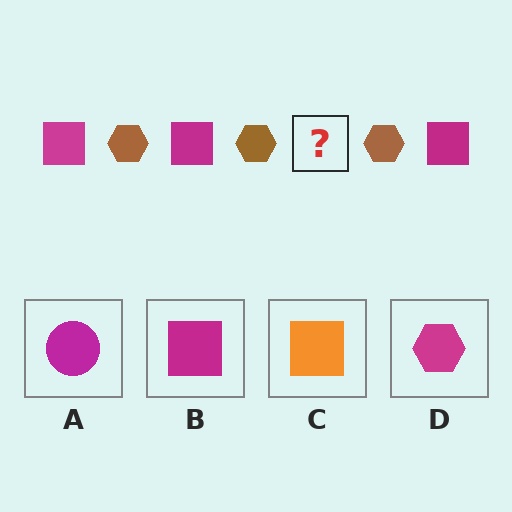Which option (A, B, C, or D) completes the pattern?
B.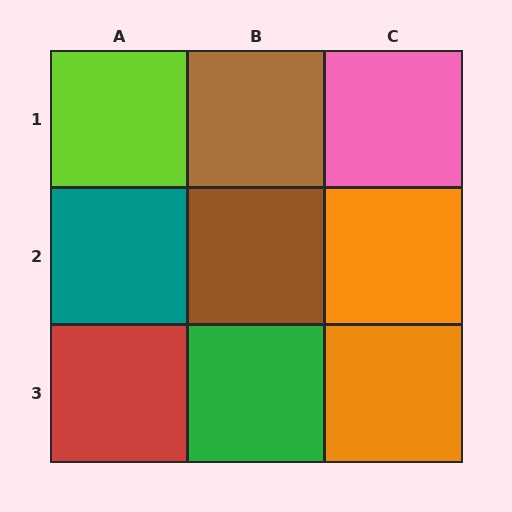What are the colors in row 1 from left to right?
Lime, brown, pink.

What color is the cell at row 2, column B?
Brown.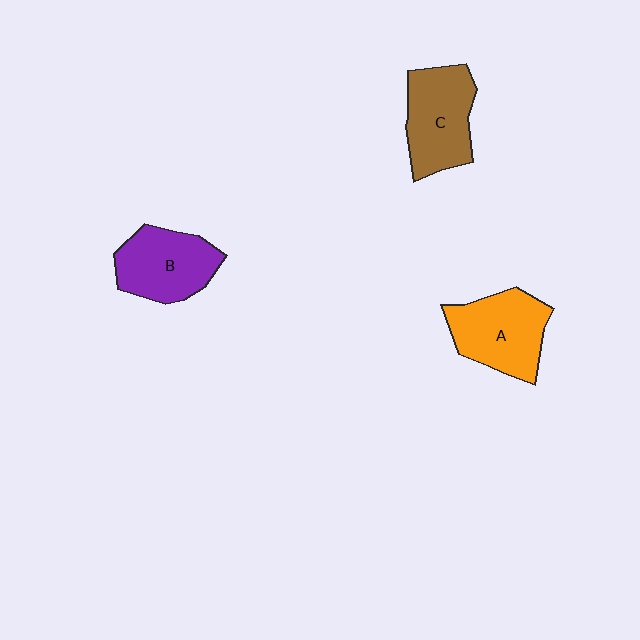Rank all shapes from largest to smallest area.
From largest to smallest: A (orange), C (brown), B (purple).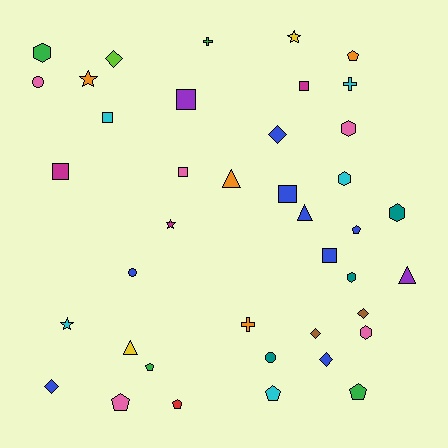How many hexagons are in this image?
There are 6 hexagons.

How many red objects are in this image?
There is 1 red object.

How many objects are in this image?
There are 40 objects.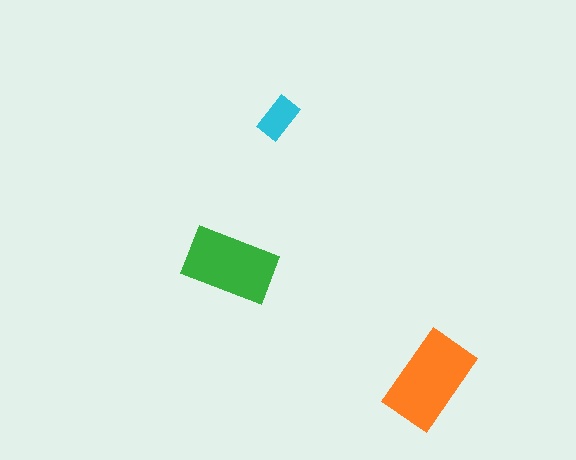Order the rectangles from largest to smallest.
the orange one, the green one, the cyan one.